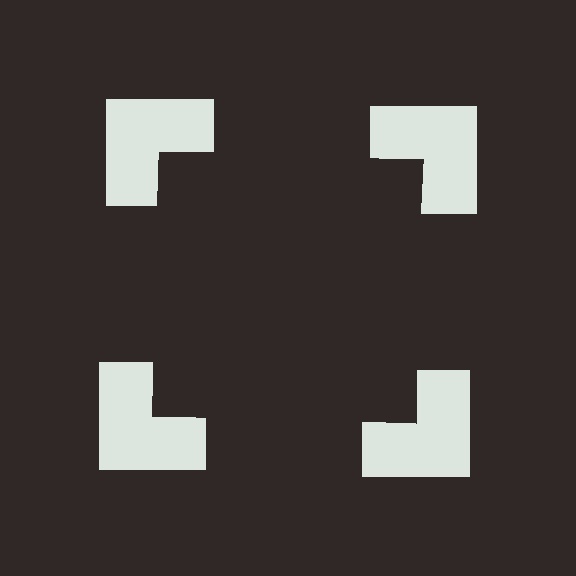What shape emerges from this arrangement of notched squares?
An illusory square — its edges are inferred from the aligned wedge cuts in the notched squares, not physically drawn.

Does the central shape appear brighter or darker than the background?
It typically appears slightly darker than the background, even though no actual brightness change is drawn.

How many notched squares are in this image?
There are 4 — one at each vertex of the illusory square.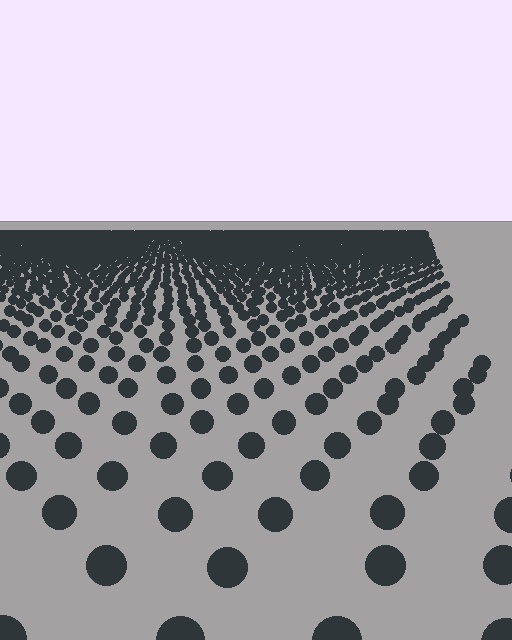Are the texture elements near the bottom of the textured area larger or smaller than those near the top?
Larger. Near the bottom, elements are closer to the viewer and appear at a bigger on-screen size.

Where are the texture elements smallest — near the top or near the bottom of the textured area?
Near the top.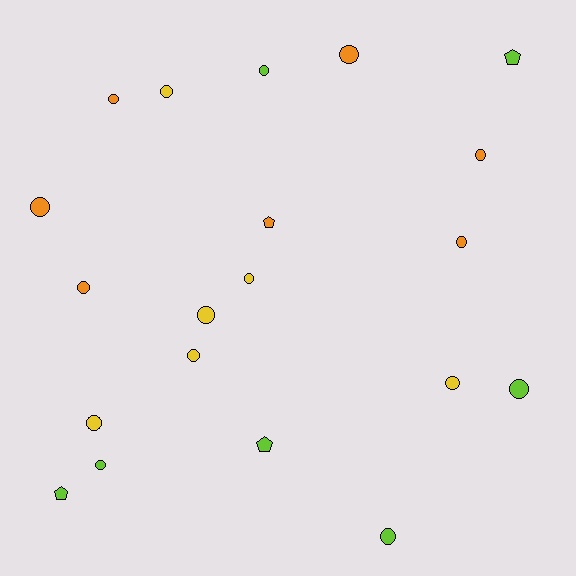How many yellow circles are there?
There are 6 yellow circles.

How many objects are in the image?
There are 20 objects.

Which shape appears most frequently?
Circle, with 16 objects.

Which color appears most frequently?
Lime, with 7 objects.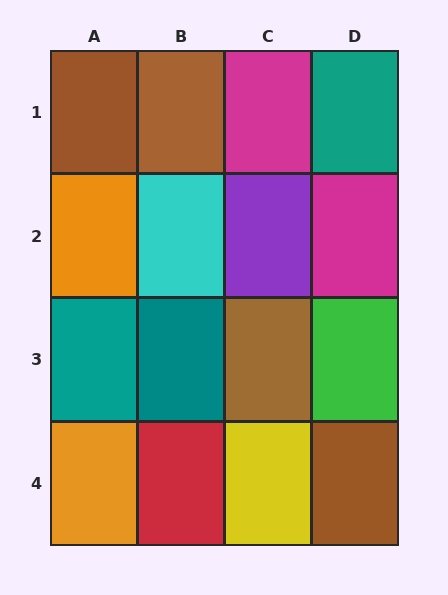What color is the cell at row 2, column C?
Purple.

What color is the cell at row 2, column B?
Cyan.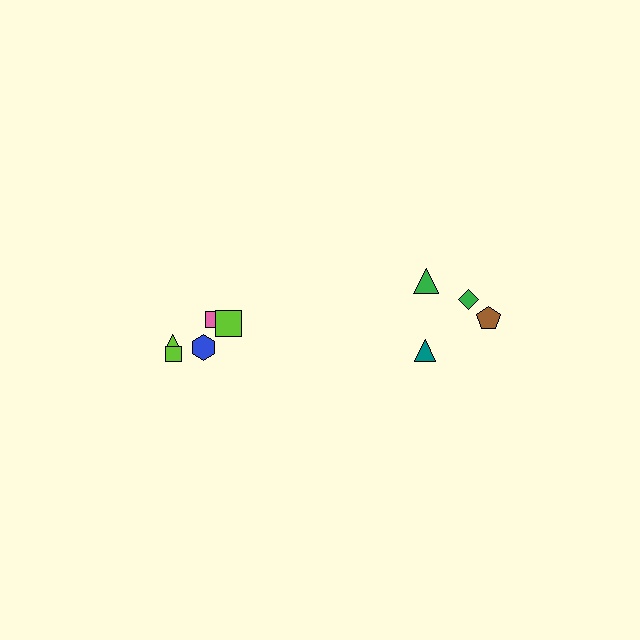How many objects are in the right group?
There are 4 objects.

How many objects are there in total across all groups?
There are 10 objects.